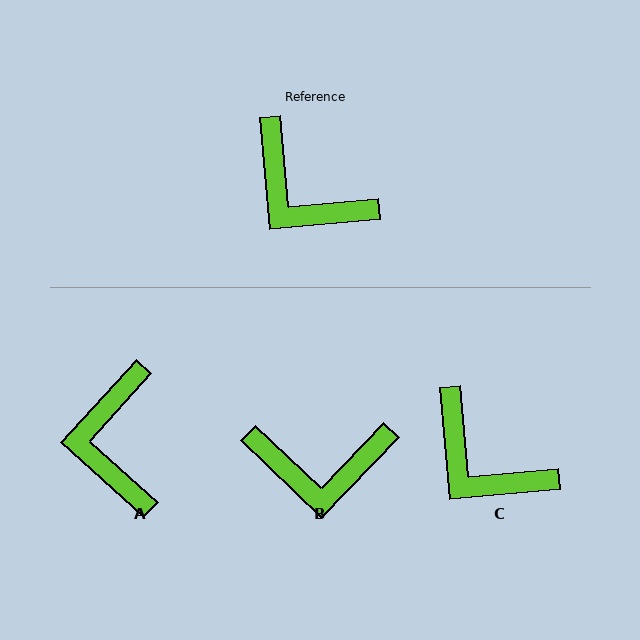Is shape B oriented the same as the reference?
No, it is off by about 41 degrees.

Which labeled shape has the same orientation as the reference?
C.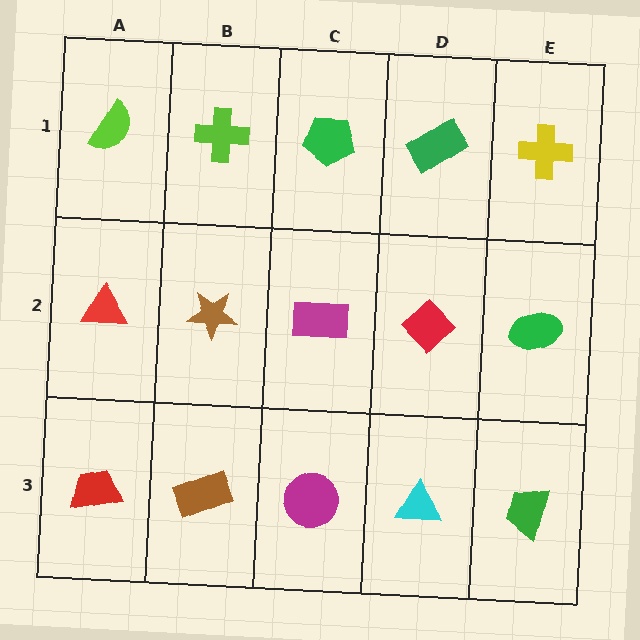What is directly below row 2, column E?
A green trapezoid.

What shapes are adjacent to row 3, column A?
A red triangle (row 2, column A), a brown rectangle (row 3, column B).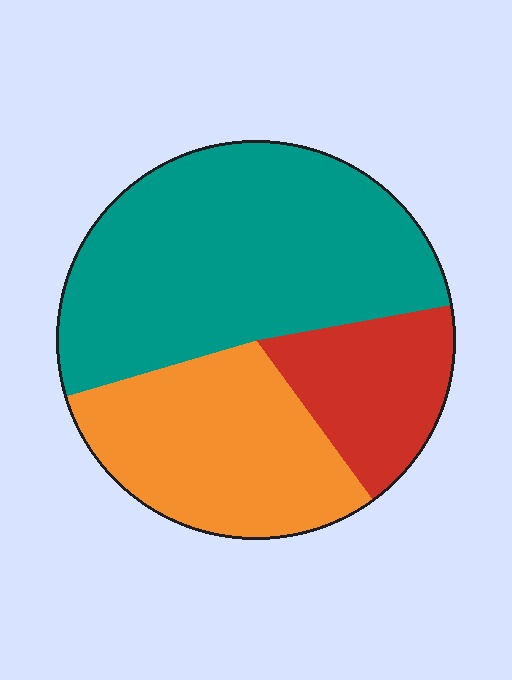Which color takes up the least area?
Red, at roughly 20%.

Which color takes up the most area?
Teal, at roughly 50%.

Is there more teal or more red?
Teal.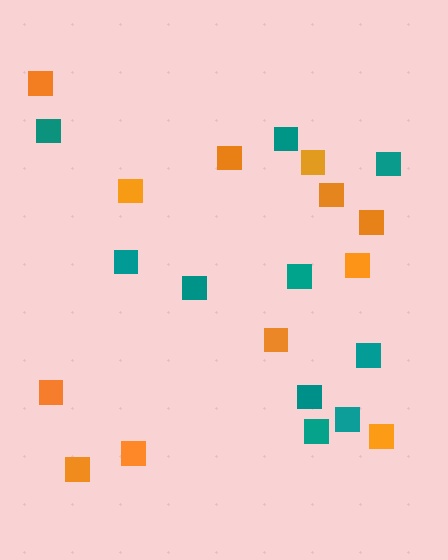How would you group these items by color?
There are 2 groups: one group of teal squares (10) and one group of orange squares (12).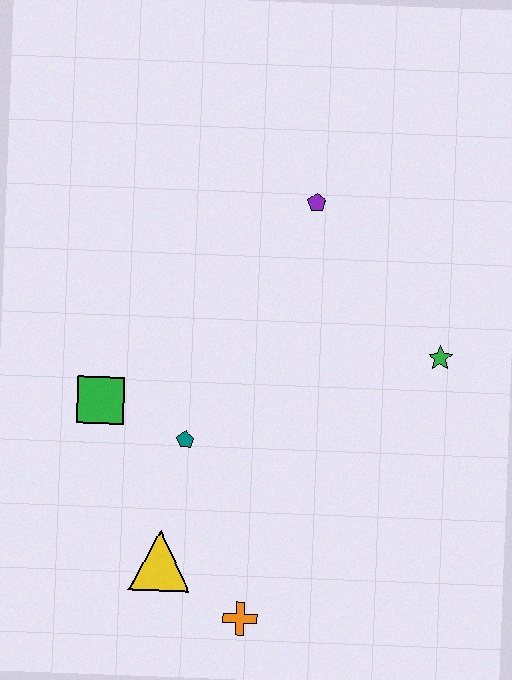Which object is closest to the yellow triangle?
The orange cross is closest to the yellow triangle.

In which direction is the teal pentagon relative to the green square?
The teal pentagon is to the right of the green square.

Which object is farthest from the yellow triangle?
The purple pentagon is farthest from the yellow triangle.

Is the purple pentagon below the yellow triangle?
No